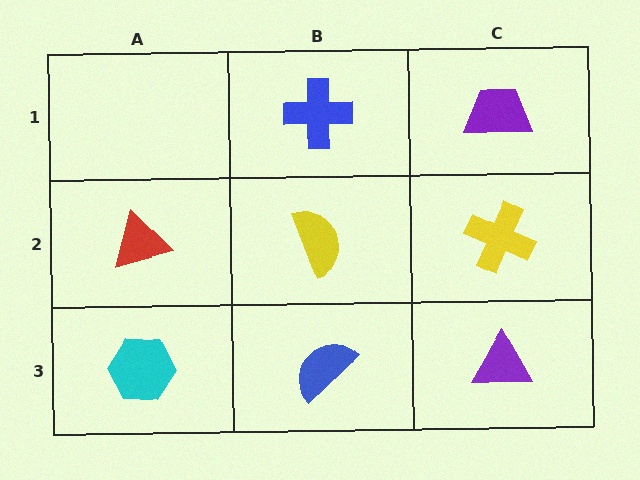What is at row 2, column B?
A yellow semicircle.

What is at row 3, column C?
A purple triangle.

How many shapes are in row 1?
2 shapes.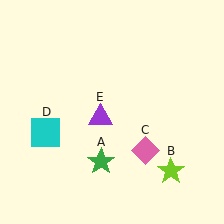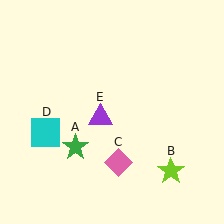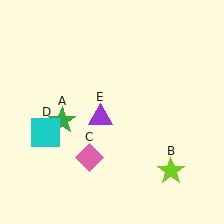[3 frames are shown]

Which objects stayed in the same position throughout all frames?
Lime star (object B) and cyan square (object D) and purple triangle (object E) remained stationary.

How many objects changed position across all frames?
2 objects changed position: green star (object A), pink diamond (object C).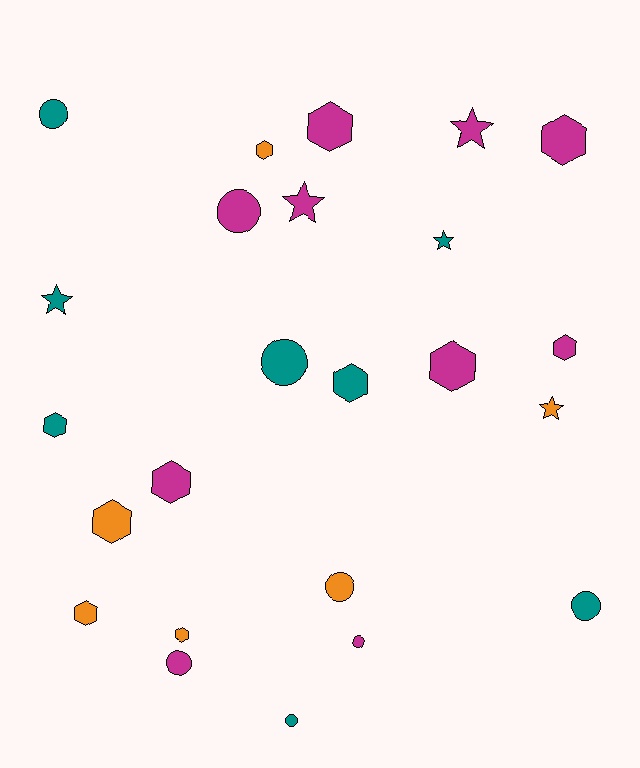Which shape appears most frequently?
Hexagon, with 11 objects.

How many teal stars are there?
There are 2 teal stars.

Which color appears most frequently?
Magenta, with 10 objects.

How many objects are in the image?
There are 24 objects.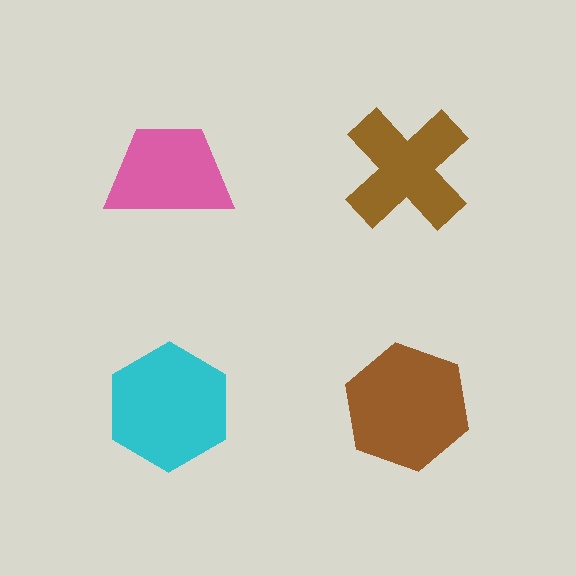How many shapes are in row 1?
2 shapes.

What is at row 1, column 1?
A pink trapezoid.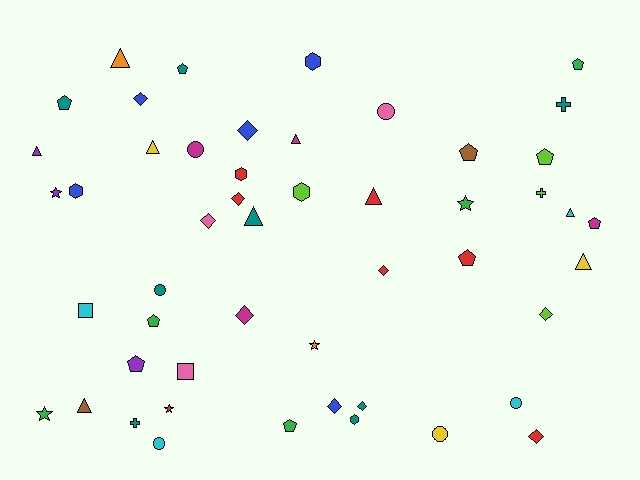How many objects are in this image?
There are 50 objects.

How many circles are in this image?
There are 6 circles.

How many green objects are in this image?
There are 5 green objects.